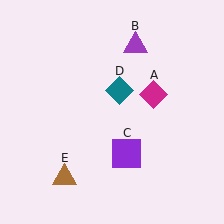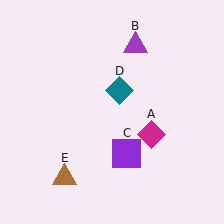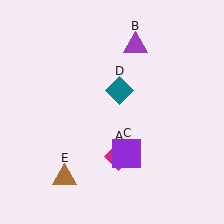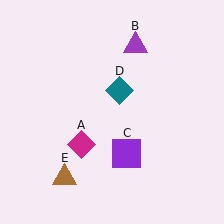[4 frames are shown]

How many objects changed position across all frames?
1 object changed position: magenta diamond (object A).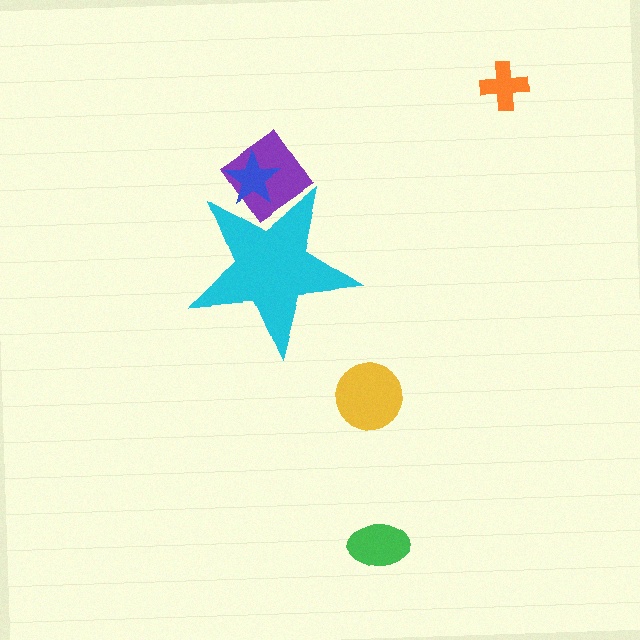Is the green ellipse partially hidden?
No, the green ellipse is fully visible.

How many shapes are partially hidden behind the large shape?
2 shapes are partially hidden.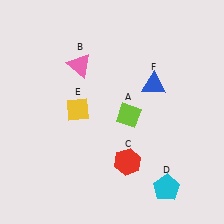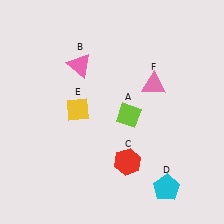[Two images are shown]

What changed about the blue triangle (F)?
In Image 1, F is blue. In Image 2, it changed to pink.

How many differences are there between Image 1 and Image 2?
There is 1 difference between the two images.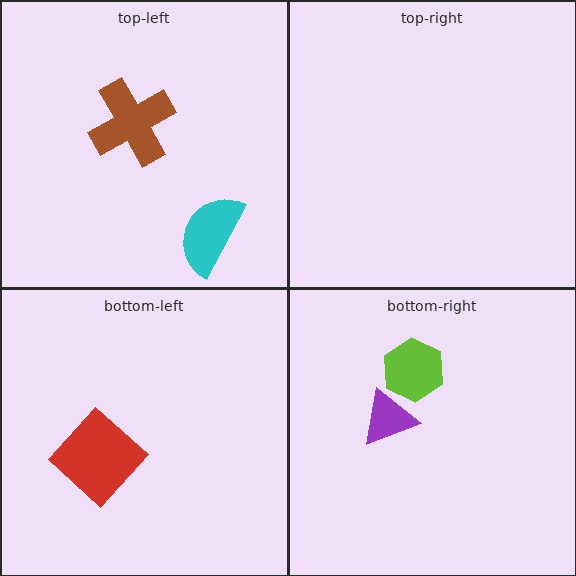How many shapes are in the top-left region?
2.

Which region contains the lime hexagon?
The bottom-right region.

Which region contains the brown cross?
The top-left region.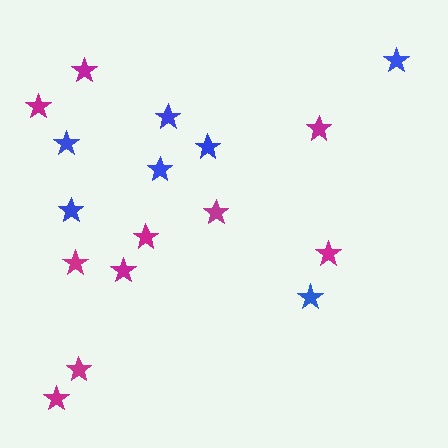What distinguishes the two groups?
There are 2 groups: one group of blue stars (7) and one group of magenta stars (10).